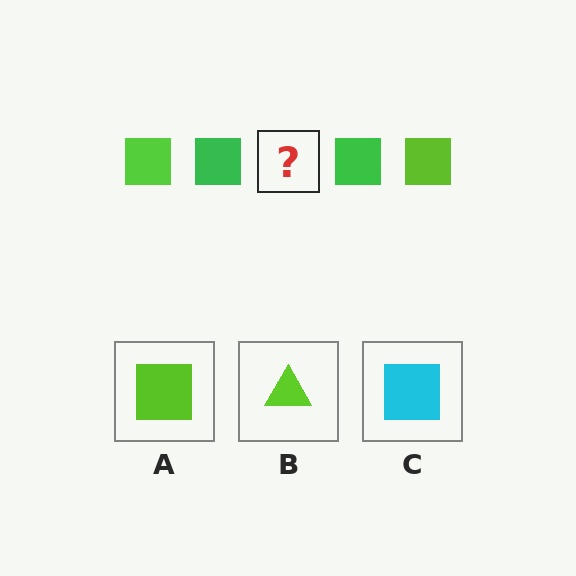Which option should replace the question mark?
Option A.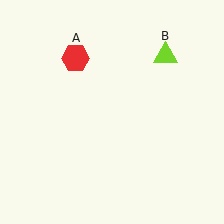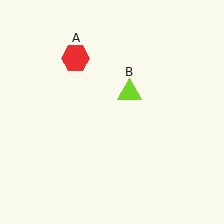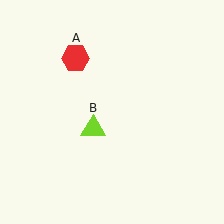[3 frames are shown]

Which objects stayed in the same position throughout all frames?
Red hexagon (object A) remained stationary.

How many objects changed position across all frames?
1 object changed position: lime triangle (object B).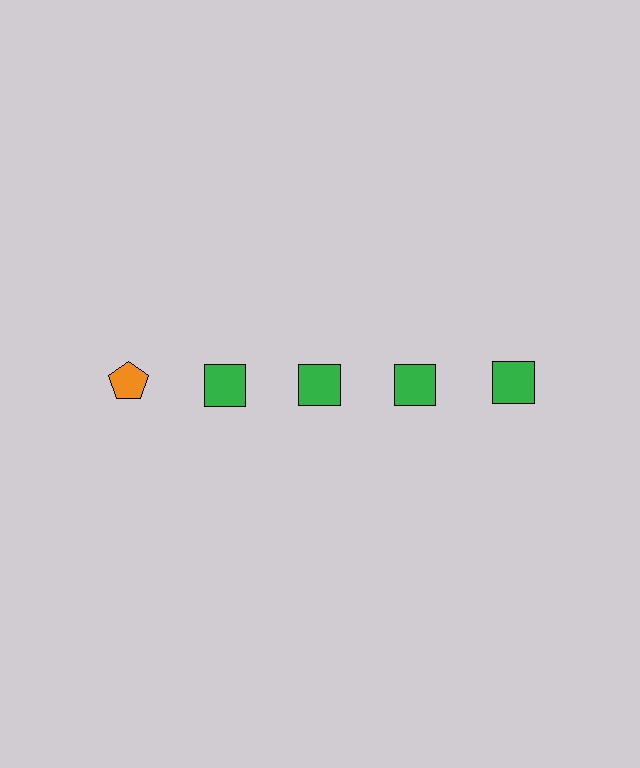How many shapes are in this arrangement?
There are 5 shapes arranged in a grid pattern.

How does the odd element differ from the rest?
It differs in both color (orange instead of green) and shape (pentagon instead of square).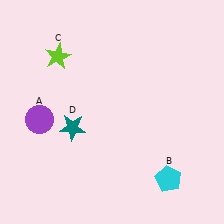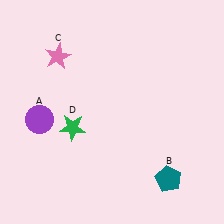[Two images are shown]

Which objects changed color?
B changed from cyan to teal. C changed from lime to pink. D changed from teal to green.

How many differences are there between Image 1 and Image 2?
There are 3 differences between the two images.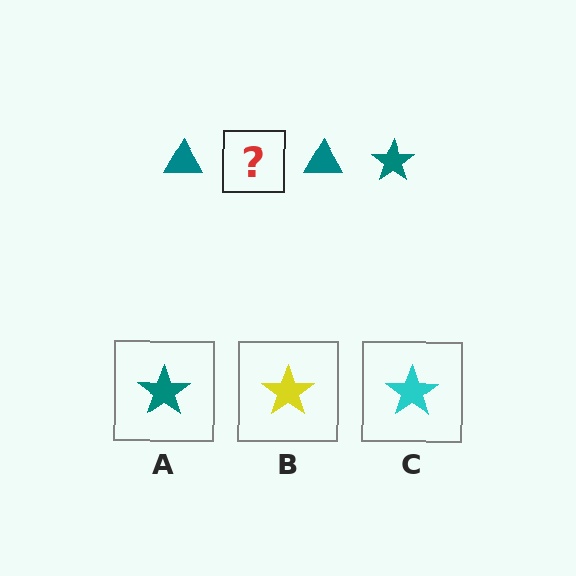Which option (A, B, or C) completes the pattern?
A.